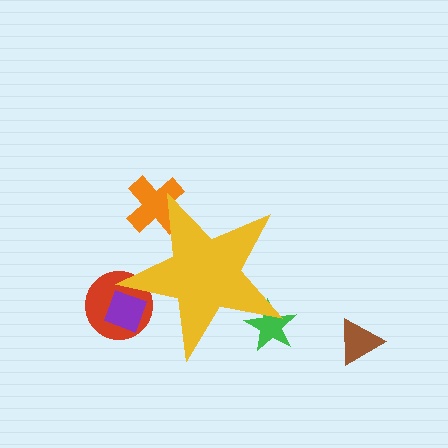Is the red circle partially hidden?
Yes, the red circle is partially hidden behind the yellow star.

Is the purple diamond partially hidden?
Yes, the purple diamond is partially hidden behind the yellow star.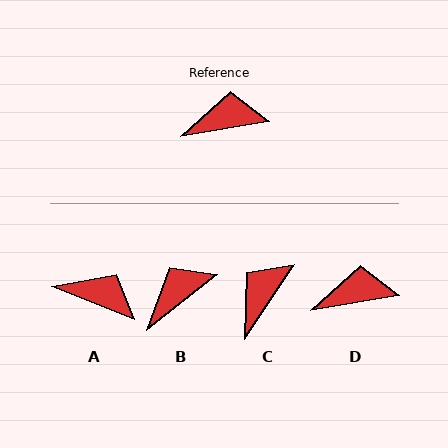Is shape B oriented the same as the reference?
No, it is off by about 29 degrees.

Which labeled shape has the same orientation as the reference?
D.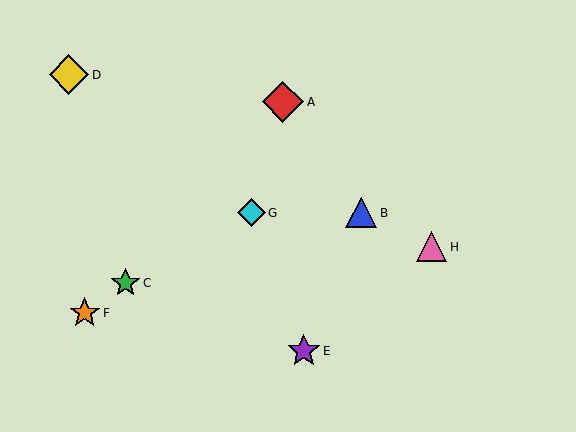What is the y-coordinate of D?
Object D is at y≈75.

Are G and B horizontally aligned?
Yes, both are at y≈213.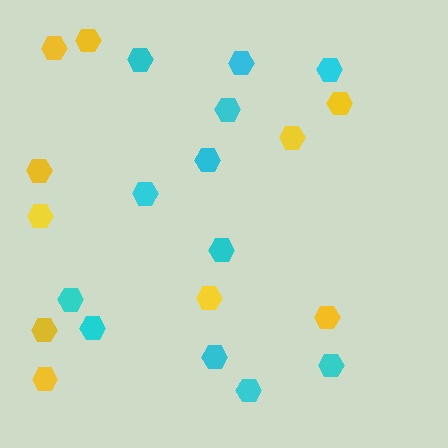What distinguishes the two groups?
There are 2 groups: one group of yellow hexagons (10) and one group of cyan hexagons (12).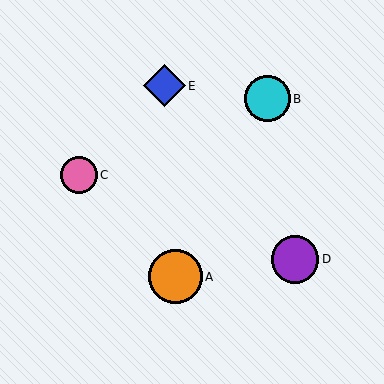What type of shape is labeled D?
Shape D is a purple circle.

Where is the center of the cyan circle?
The center of the cyan circle is at (267, 99).